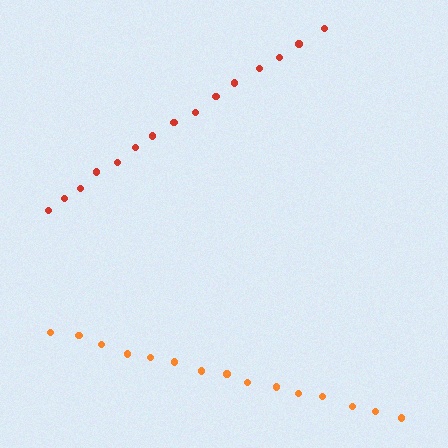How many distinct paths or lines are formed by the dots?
There are 2 distinct paths.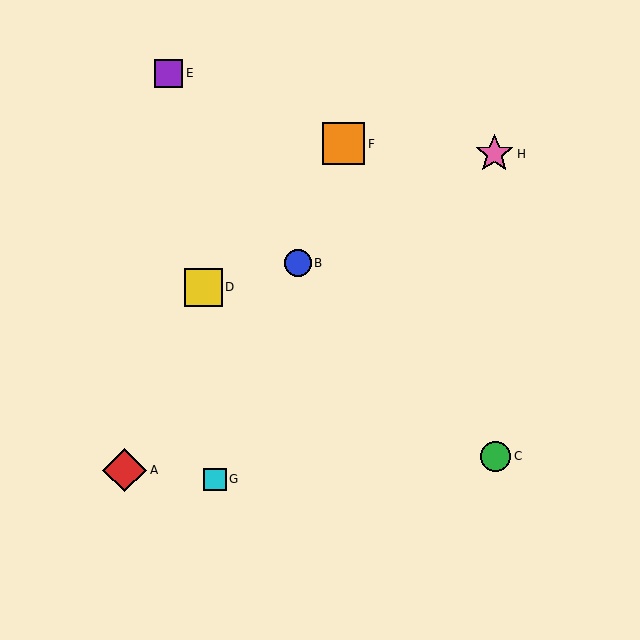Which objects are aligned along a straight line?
Objects B, F, G are aligned along a straight line.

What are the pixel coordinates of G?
Object G is at (215, 479).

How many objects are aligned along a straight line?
3 objects (B, F, G) are aligned along a straight line.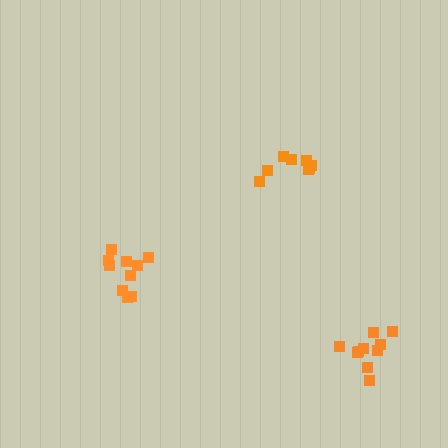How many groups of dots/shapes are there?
There are 3 groups.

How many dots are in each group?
Group 1: 8 dots, Group 2: 10 dots, Group 3: 10 dots (28 total).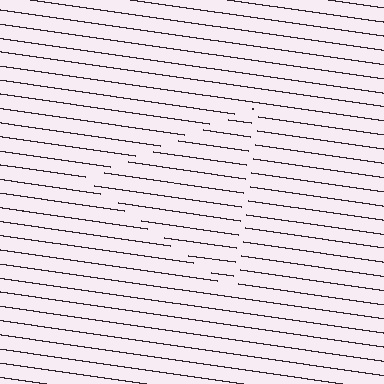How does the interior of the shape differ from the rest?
The interior of the shape contains the same grating, shifted by half a period — the contour is defined by the phase discontinuity where line-ends from the inner and outer gratings abut.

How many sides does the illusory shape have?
3 sides — the line-ends trace a triangle.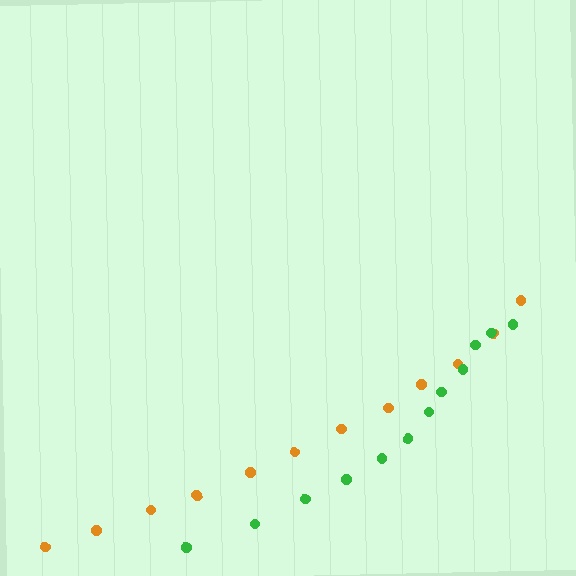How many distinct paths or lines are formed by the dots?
There are 2 distinct paths.